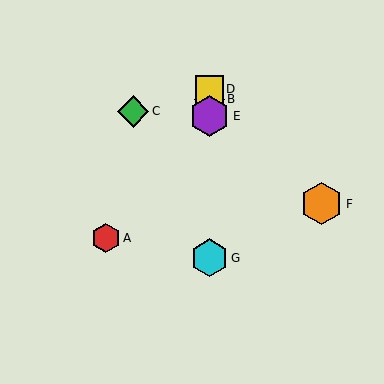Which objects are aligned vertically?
Objects B, D, E, G are aligned vertically.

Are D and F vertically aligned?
No, D is at x≈209 and F is at x≈322.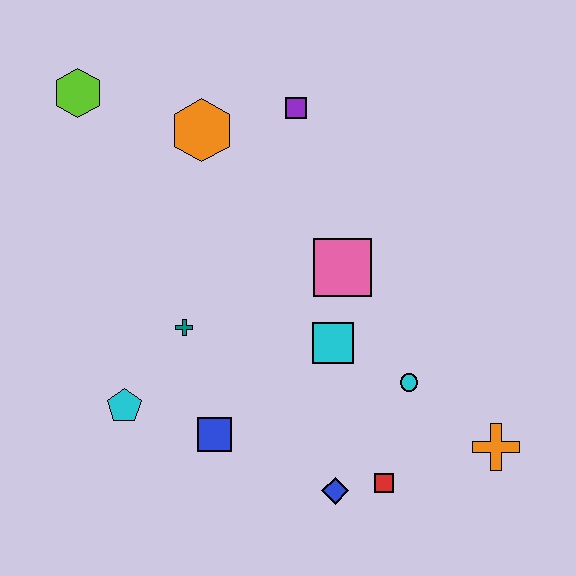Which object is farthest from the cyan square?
The lime hexagon is farthest from the cyan square.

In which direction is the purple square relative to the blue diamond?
The purple square is above the blue diamond.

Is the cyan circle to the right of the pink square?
Yes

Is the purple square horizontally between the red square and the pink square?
No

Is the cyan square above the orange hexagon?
No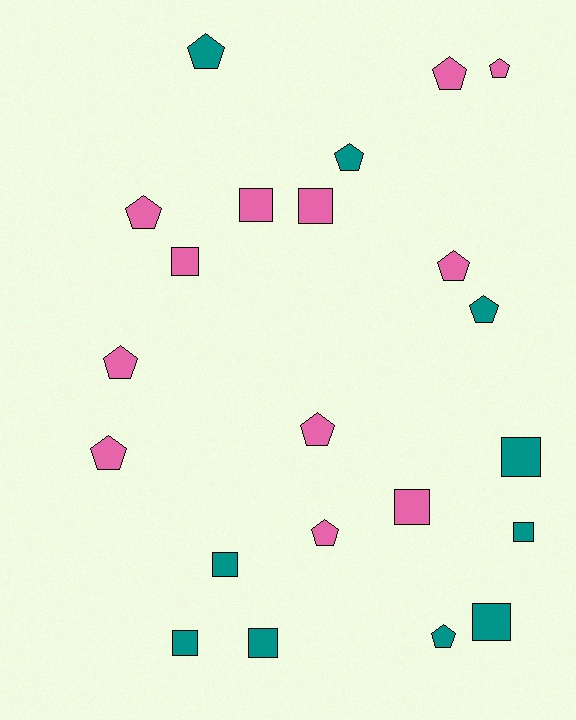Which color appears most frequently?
Pink, with 12 objects.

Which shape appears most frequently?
Pentagon, with 12 objects.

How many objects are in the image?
There are 22 objects.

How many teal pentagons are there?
There are 4 teal pentagons.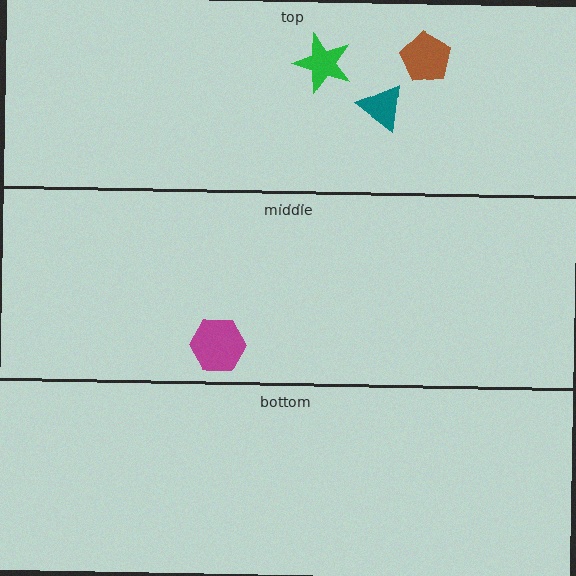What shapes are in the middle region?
The magenta hexagon.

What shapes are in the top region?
The teal triangle, the green star, the brown pentagon.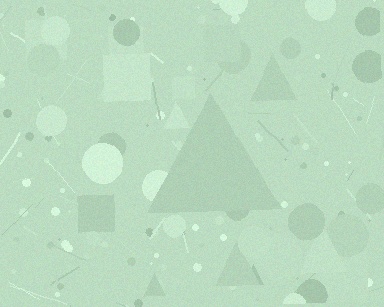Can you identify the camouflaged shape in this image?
The camouflaged shape is a triangle.